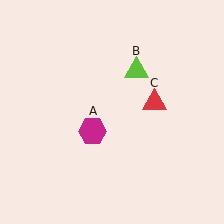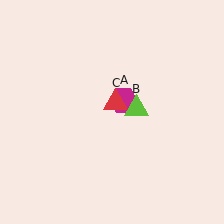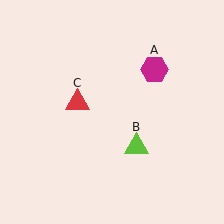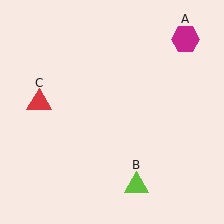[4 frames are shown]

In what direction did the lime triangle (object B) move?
The lime triangle (object B) moved down.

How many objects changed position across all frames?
3 objects changed position: magenta hexagon (object A), lime triangle (object B), red triangle (object C).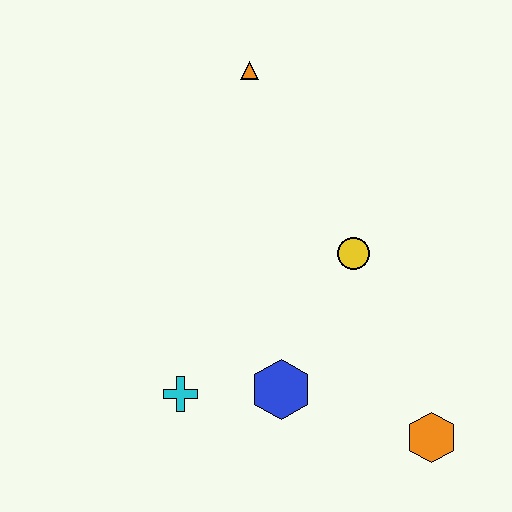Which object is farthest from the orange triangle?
The orange hexagon is farthest from the orange triangle.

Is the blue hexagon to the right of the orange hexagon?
No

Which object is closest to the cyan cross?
The blue hexagon is closest to the cyan cross.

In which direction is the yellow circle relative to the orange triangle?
The yellow circle is below the orange triangle.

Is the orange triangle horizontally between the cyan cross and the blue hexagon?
Yes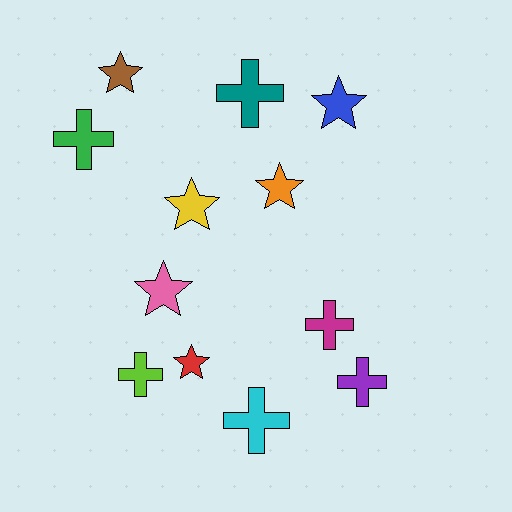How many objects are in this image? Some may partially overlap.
There are 12 objects.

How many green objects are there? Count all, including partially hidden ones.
There is 1 green object.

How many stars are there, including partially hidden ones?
There are 6 stars.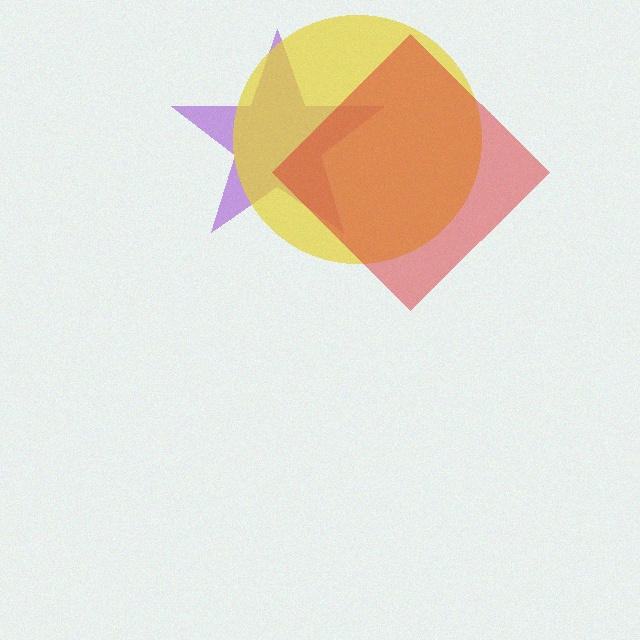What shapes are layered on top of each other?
The layered shapes are: a purple star, a yellow circle, a red diamond.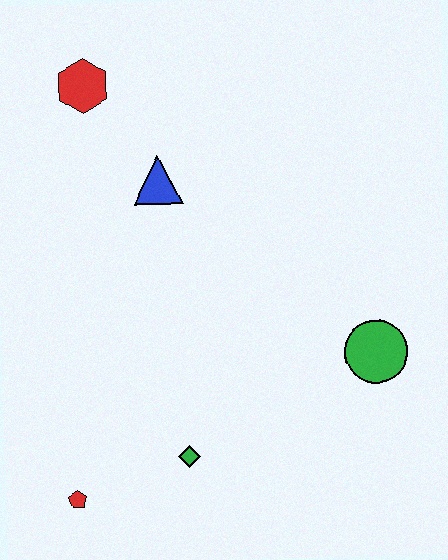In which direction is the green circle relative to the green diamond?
The green circle is to the right of the green diamond.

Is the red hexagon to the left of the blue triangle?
Yes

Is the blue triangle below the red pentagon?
No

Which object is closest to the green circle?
The green diamond is closest to the green circle.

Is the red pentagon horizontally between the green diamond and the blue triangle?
No